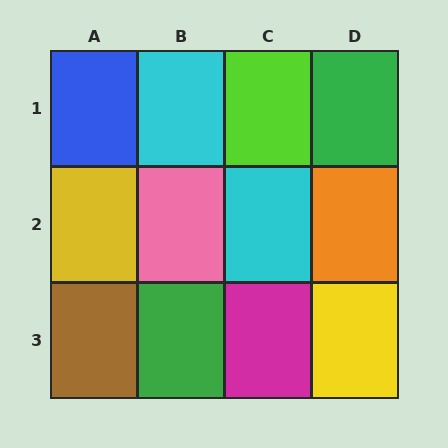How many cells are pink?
1 cell is pink.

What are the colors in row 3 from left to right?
Brown, green, magenta, yellow.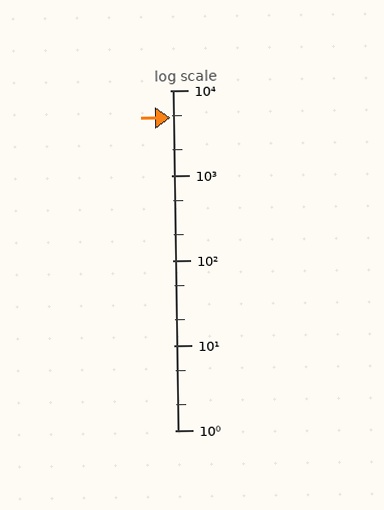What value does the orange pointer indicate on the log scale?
The pointer indicates approximately 4700.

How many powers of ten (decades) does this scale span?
The scale spans 4 decades, from 1 to 10000.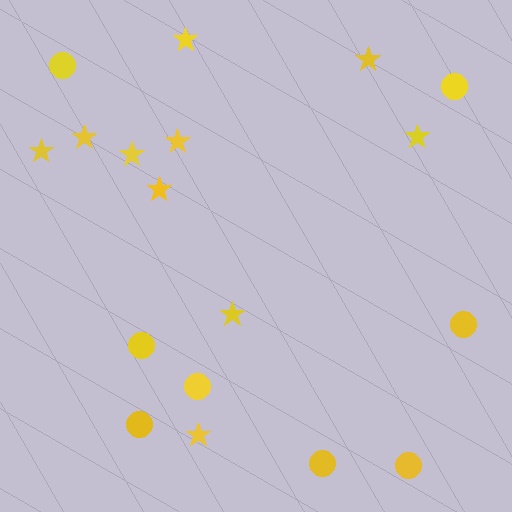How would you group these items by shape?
There are 2 groups: one group of circles (8) and one group of stars (10).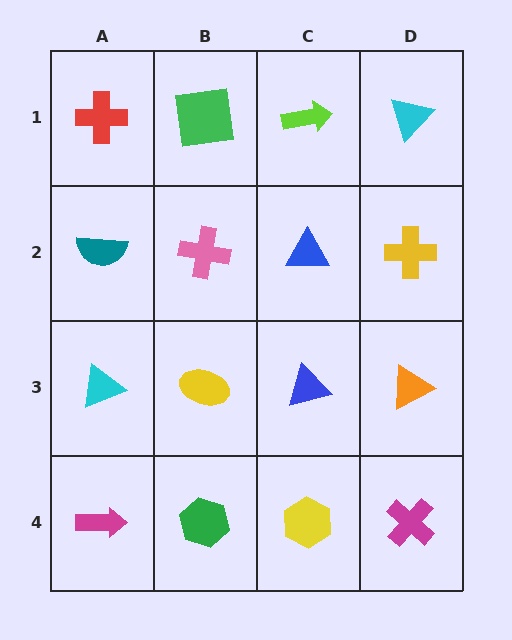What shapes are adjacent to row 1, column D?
A yellow cross (row 2, column D), a lime arrow (row 1, column C).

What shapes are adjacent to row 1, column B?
A pink cross (row 2, column B), a red cross (row 1, column A), a lime arrow (row 1, column C).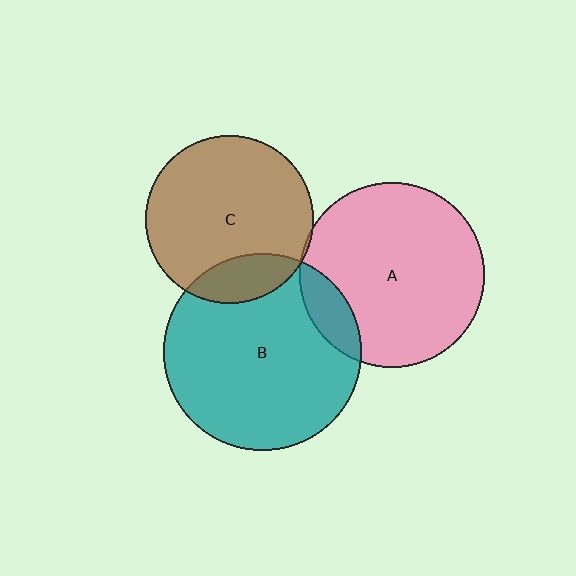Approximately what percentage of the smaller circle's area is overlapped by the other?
Approximately 5%.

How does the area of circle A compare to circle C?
Approximately 1.2 times.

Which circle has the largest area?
Circle B (teal).